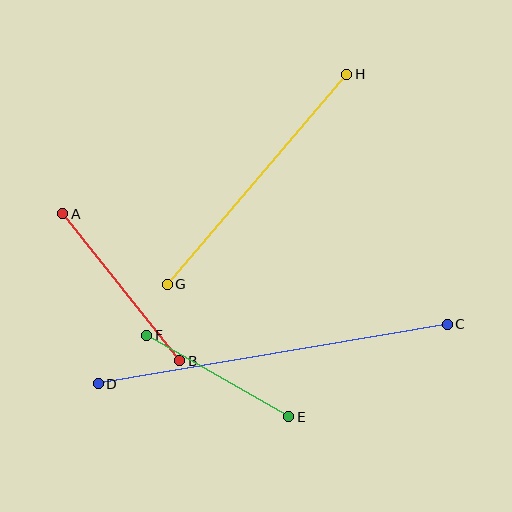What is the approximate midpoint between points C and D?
The midpoint is at approximately (273, 354) pixels.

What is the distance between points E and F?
The distance is approximately 164 pixels.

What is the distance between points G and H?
The distance is approximately 276 pixels.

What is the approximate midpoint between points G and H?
The midpoint is at approximately (257, 179) pixels.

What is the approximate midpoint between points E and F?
The midpoint is at approximately (218, 376) pixels.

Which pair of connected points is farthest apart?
Points C and D are farthest apart.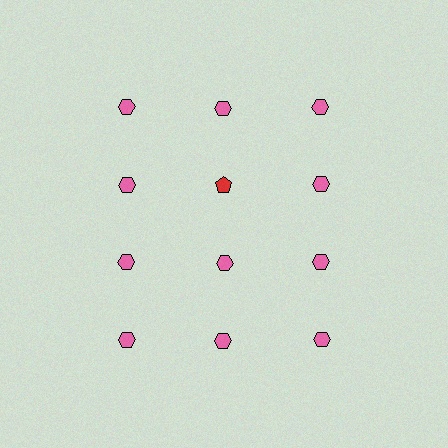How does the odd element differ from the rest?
It differs in both color (red instead of pink) and shape (pentagon instead of hexagon).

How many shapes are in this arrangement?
There are 12 shapes arranged in a grid pattern.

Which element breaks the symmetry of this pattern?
The red pentagon in the second row, second from left column breaks the symmetry. All other shapes are pink hexagons.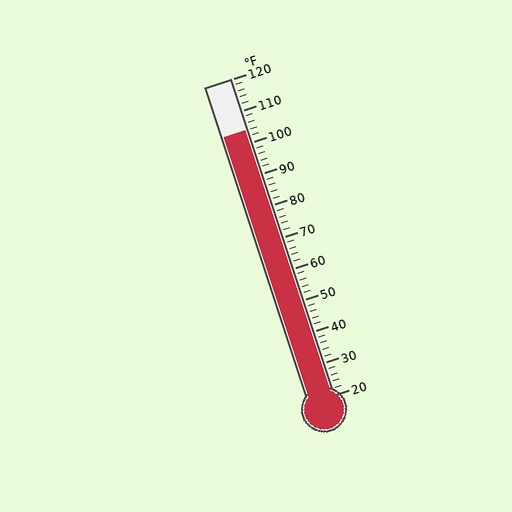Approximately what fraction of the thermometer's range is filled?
The thermometer is filled to approximately 85% of its range.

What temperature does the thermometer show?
The thermometer shows approximately 104°F.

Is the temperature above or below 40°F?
The temperature is above 40°F.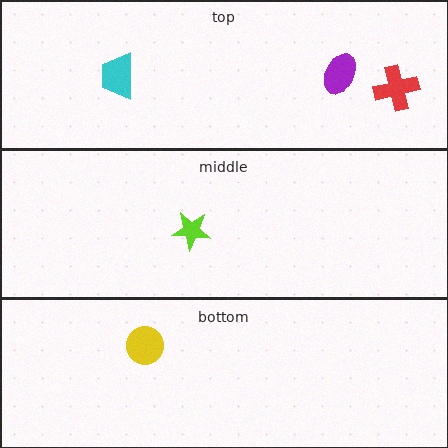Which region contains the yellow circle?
The bottom region.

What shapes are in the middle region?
The lime star.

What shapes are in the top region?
The purple ellipse, the cyan trapezoid, the red cross.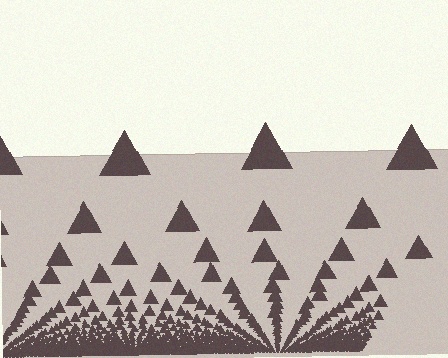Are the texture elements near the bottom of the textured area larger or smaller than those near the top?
Smaller. The gradient is inverted — elements near the bottom are smaller and denser.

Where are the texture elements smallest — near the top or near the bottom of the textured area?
Near the bottom.